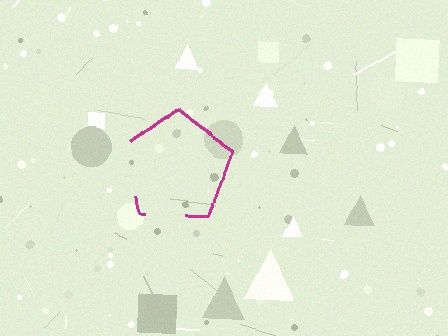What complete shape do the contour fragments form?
The contour fragments form a pentagon.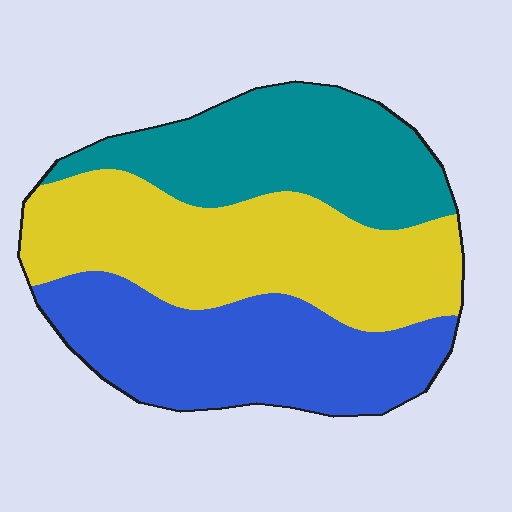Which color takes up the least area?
Teal, at roughly 30%.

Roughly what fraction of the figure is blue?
Blue takes up between a sixth and a third of the figure.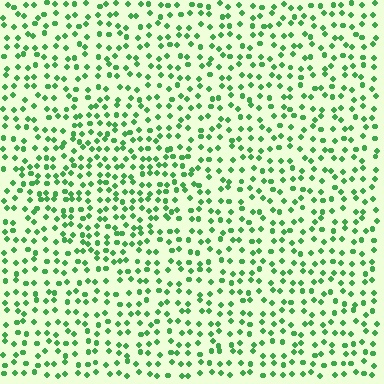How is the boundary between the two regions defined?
The boundary is defined by a change in element density (approximately 1.4x ratio). All elements are the same color, size, and shape.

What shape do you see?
I see a diamond.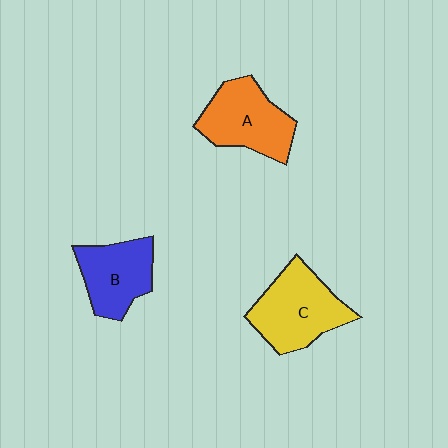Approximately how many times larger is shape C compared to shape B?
Approximately 1.3 times.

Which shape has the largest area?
Shape C (yellow).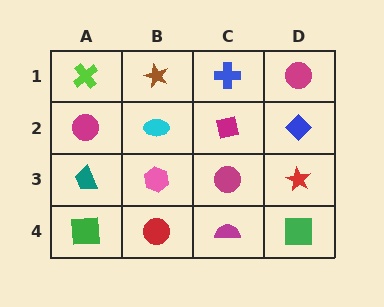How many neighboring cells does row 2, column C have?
4.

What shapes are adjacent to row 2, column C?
A blue cross (row 1, column C), a magenta circle (row 3, column C), a cyan ellipse (row 2, column B), a blue diamond (row 2, column D).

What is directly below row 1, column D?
A blue diamond.